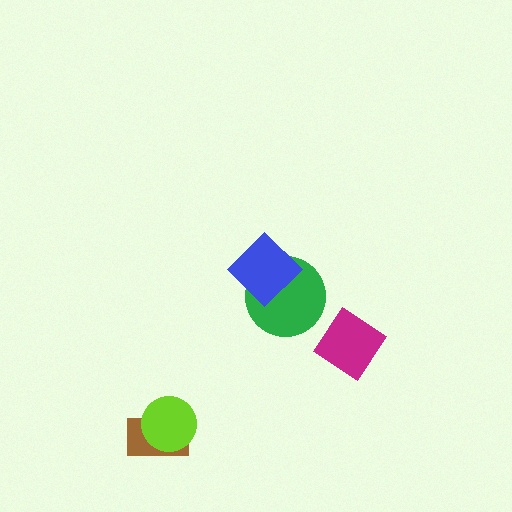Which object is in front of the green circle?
The blue diamond is in front of the green circle.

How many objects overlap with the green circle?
1 object overlaps with the green circle.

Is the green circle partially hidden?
Yes, it is partially covered by another shape.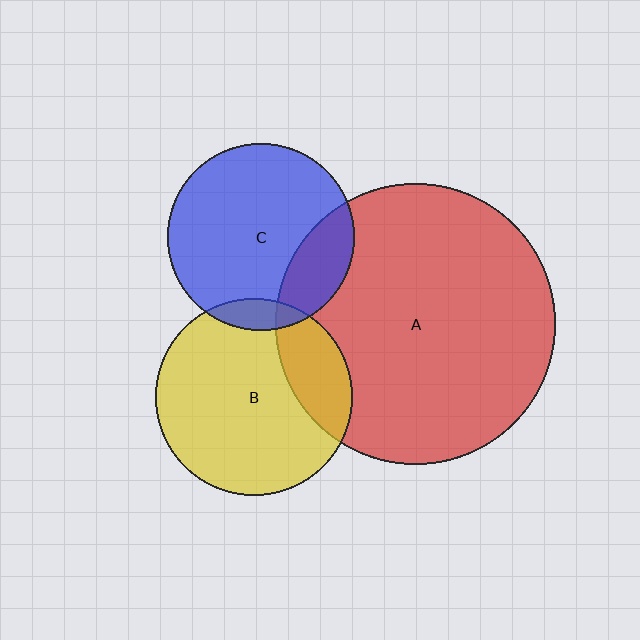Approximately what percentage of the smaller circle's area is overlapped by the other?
Approximately 20%.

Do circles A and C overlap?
Yes.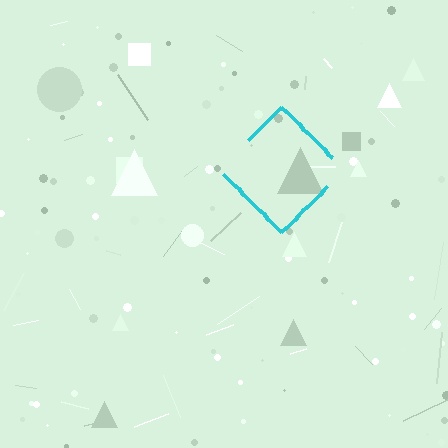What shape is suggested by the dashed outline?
The dashed outline suggests a diamond.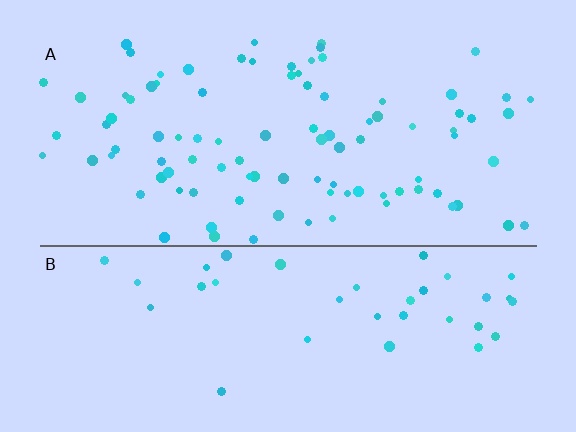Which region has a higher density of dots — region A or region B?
A (the top).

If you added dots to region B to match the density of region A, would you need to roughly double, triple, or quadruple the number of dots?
Approximately double.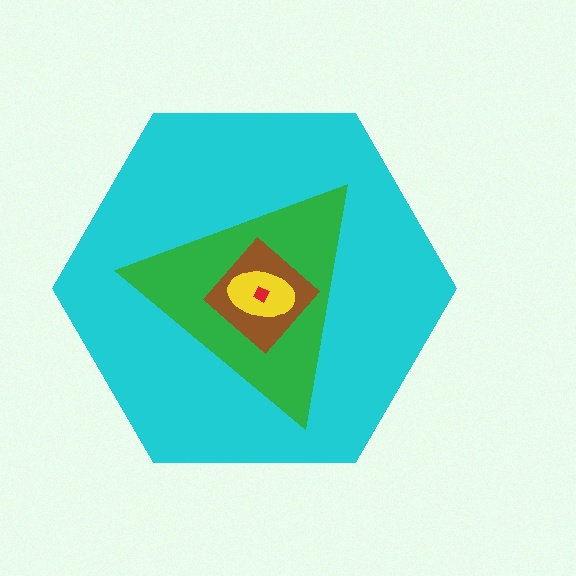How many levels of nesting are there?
5.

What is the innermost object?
The red diamond.